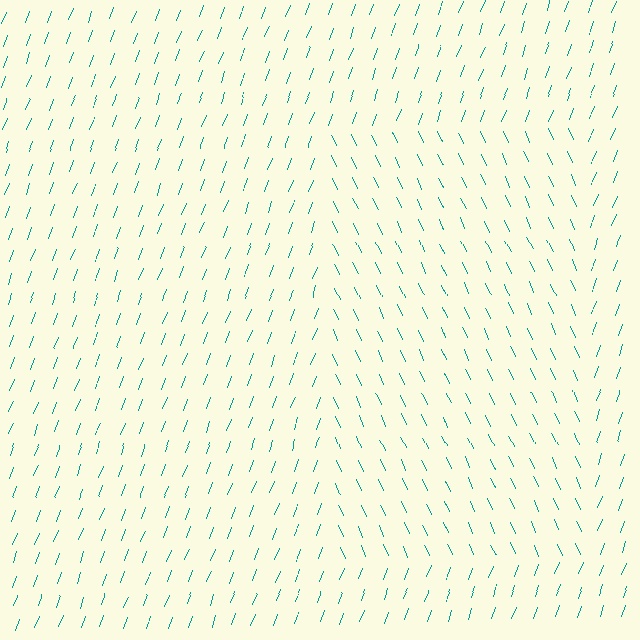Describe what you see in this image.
The image is filled with small teal line segments. A rectangle region in the image has lines oriented differently from the surrounding lines, creating a visible texture boundary.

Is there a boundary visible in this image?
Yes, there is a texture boundary formed by a change in line orientation.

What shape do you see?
I see a rectangle.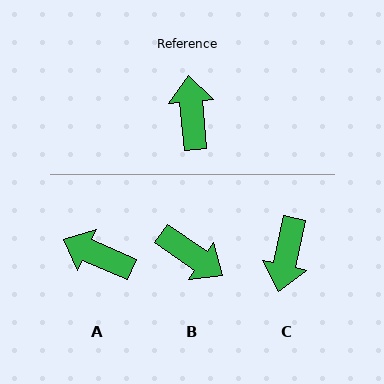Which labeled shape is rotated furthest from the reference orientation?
C, about 162 degrees away.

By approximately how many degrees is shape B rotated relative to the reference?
Approximately 130 degrees clockwise.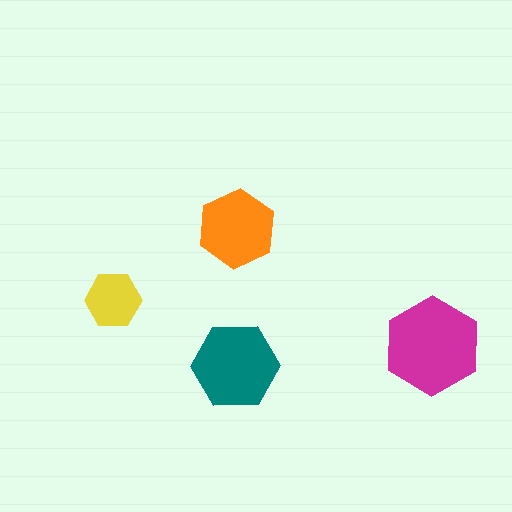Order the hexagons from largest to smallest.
the magenta one, the teal one, the orange one, the yellow one.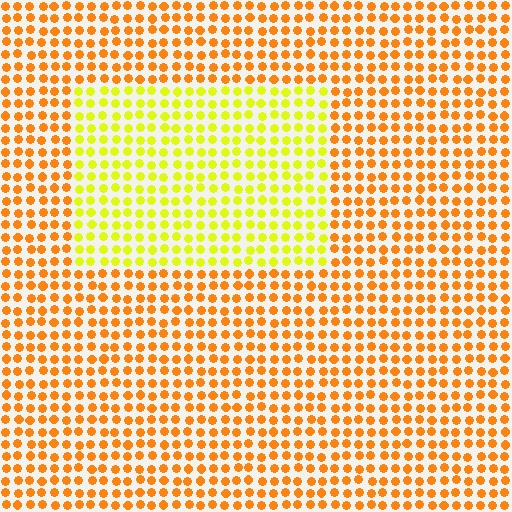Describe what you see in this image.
The image is filled with small orange elements in a uniform arrangement. A rectangle-shaped region is visible where the elements are tinted to a slightly different hue, forming a subtle color boundary.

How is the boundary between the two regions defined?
The boundary is defined purely by a slight shift in hue (about 38 degrees). Spacing, size, and orientation are identical on both sides.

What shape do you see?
I see a rectangle.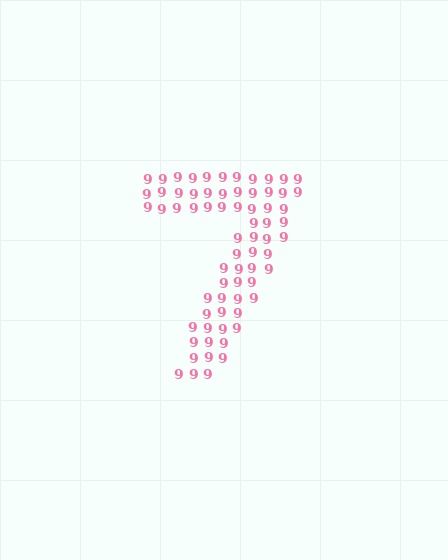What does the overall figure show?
The overall figure shows the digit 7.